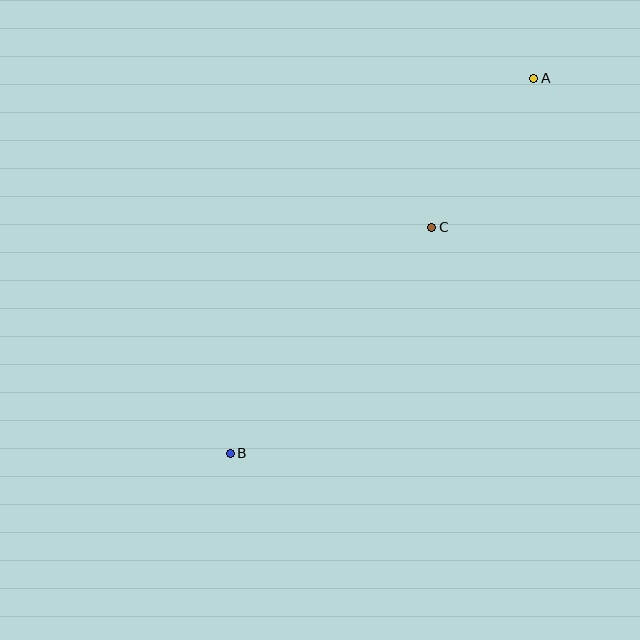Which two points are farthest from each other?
Points A and B are farthest from each other.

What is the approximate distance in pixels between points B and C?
The distance between B and C is approximately 303 pixels.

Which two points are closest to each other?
Points A and C are closest to each other.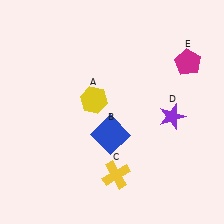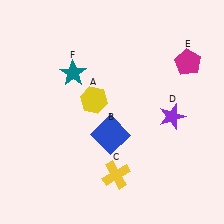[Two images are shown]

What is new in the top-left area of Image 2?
A teal star (F) was added in the top-left area of Image 2.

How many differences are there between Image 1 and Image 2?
There is 1 difference between the two images.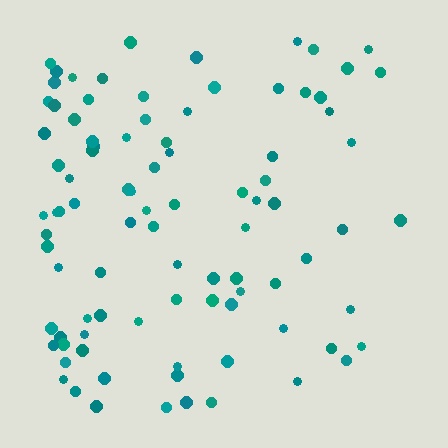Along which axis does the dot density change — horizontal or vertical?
Horizontal.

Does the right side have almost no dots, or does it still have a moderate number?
Still a moderate number, just noticeably fewer than the left.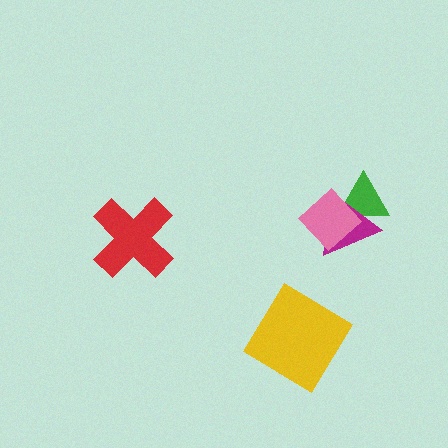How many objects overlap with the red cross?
0 objects overlap with the red cross.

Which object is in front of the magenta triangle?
The pink diamond is in front of the magenta triangle.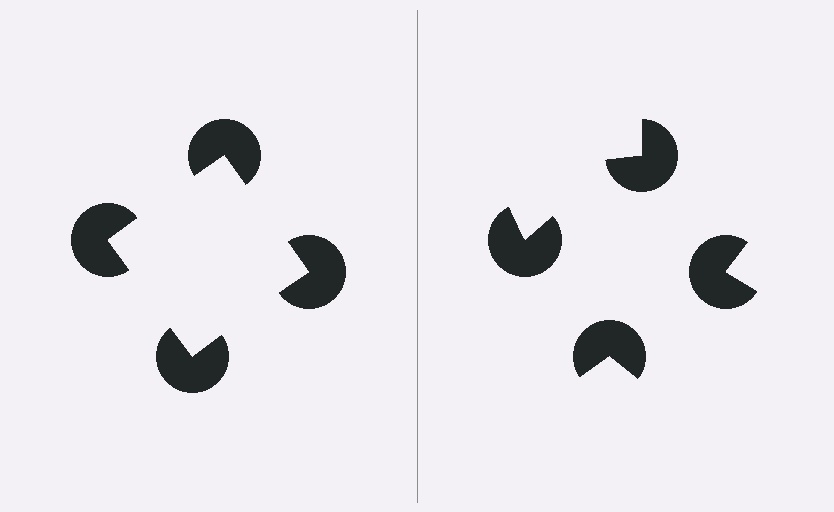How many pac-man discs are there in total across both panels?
8 — 4 on each side.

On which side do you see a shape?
An illusory square appears on the left side. On the right side the wedge cuts are rotated, so no coherent shape forms.